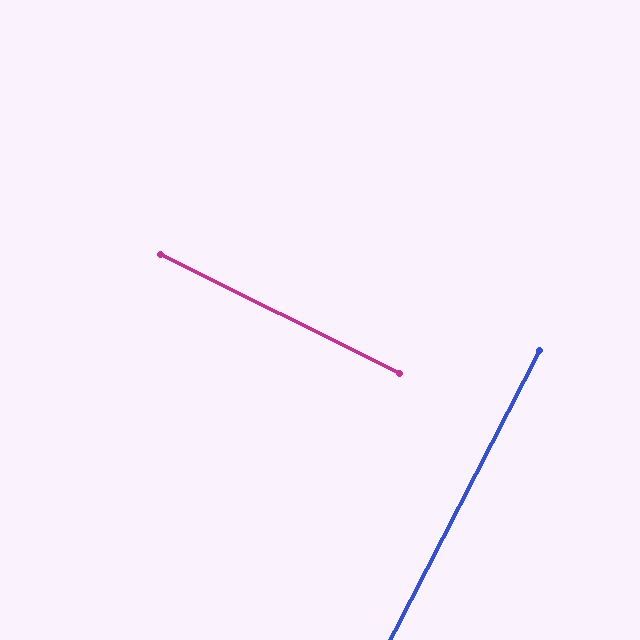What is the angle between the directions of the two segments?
Approximately 89 degrees.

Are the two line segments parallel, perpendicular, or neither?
Perpendicular — they meet at approximately 89°.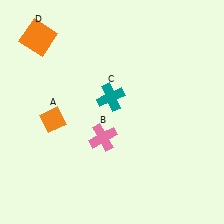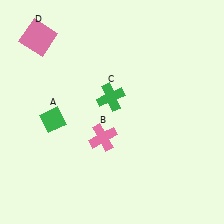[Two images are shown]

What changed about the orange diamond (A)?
In Image 1, A is orange. In Image 2, it changed to green.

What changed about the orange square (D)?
In Image 1, D is orange. In Image 2, it changed to pink.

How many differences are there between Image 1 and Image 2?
There are 3 differences between the two images.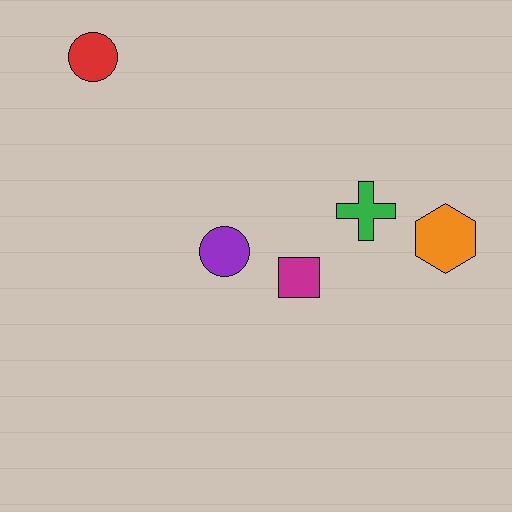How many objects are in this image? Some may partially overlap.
There are 5 objects.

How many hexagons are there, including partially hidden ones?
There is 1 hexagon.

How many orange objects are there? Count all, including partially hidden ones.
There is 1 orange object.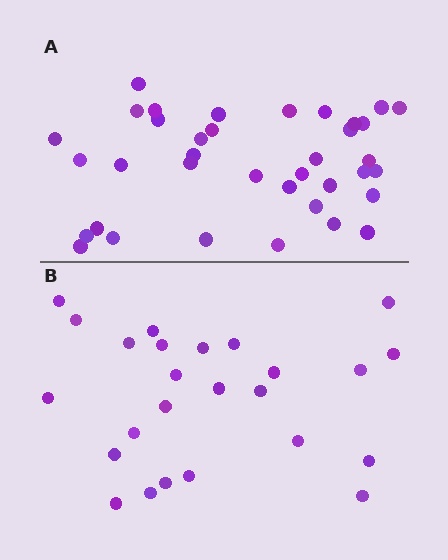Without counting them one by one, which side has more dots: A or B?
Region A (the top region) has more dots.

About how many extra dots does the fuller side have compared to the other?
Region A has roughly 12 or so more dots than region B.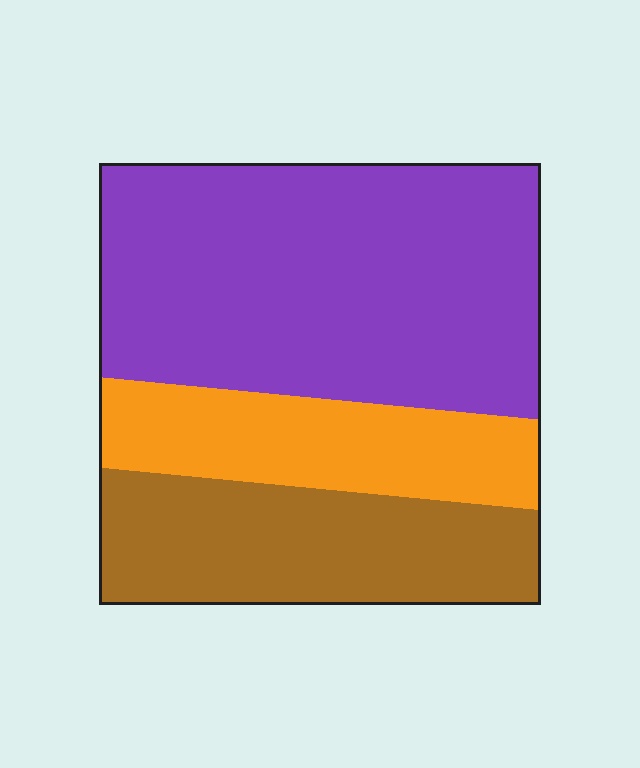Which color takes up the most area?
Purple, at roughly 55%.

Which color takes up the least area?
Orange, at roughly 20%.